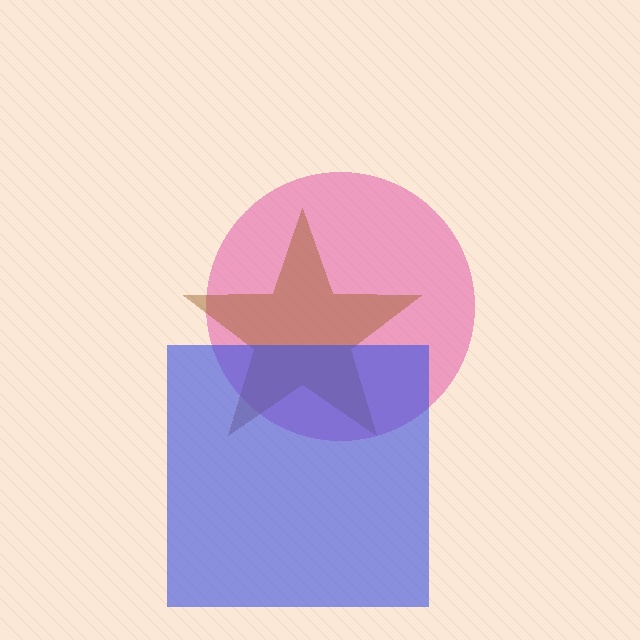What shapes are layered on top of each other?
The layered shapes are: a pink circle, a brown star, a blue square.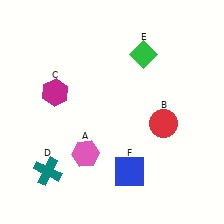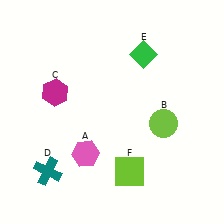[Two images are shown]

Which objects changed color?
B changed from red to lime. F changed from blue to lime.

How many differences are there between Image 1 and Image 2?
There are 2 differences between the two images.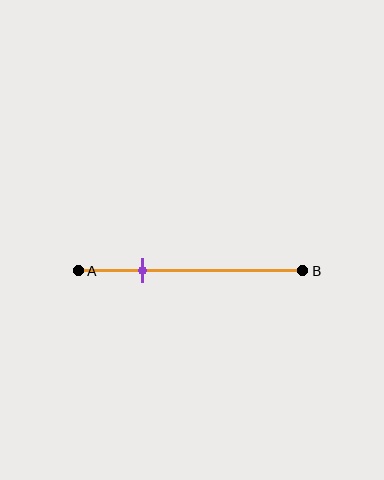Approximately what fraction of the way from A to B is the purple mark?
The purple mark is approximately 30% of the way from A to B.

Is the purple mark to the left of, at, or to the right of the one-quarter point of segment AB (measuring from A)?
The purple mark is to the right of the one-quarter point of segment AB.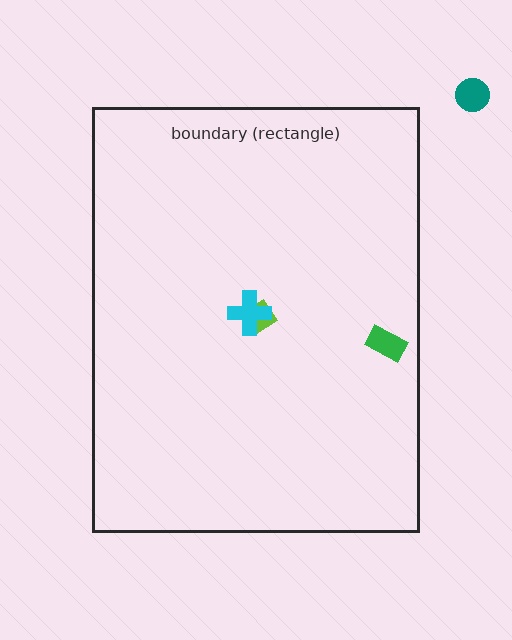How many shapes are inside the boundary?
3 inside, 1 outside.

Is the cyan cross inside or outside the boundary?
Inside.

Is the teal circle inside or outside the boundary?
Outside.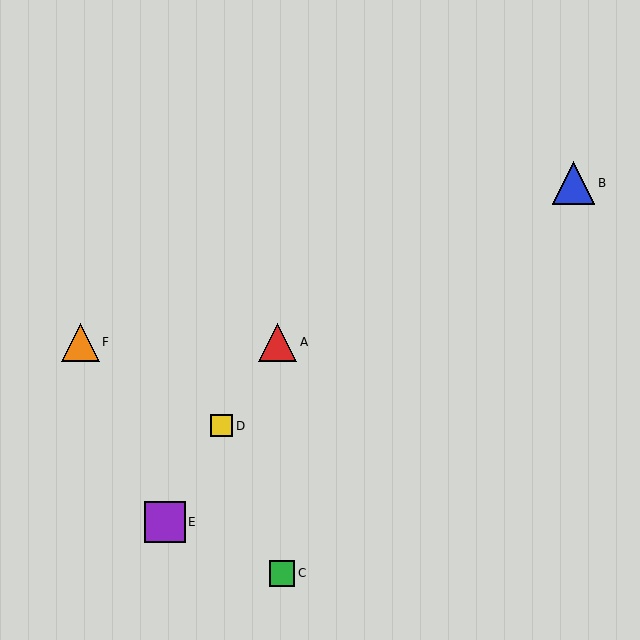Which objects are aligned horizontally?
Objects A, F are aligned horizontally.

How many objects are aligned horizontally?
2 objects (A, F) are aligned horizontally.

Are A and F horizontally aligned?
Yes, both are at y≈342.